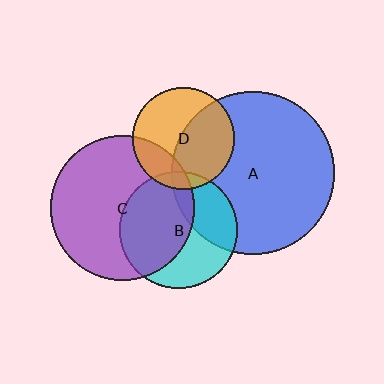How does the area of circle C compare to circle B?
Approximately 1.5 times.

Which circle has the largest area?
Circle A (blue).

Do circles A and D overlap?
Yes.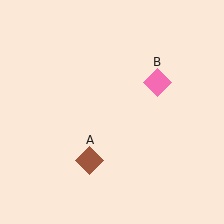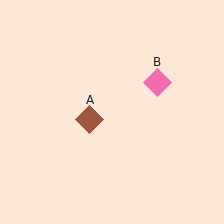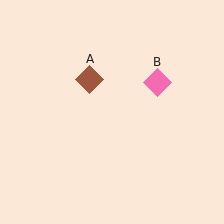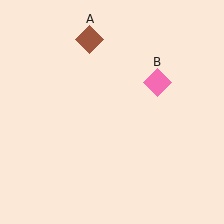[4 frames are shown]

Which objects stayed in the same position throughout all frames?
Pink diamond (object B) remained stationary.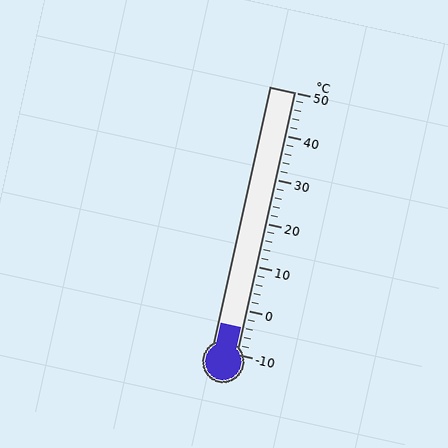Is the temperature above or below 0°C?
The temperature is below 0°C.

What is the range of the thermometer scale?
The thermometer scale ranges from -10°C to 50°C.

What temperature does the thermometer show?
The thermometer shows approximately -4°C.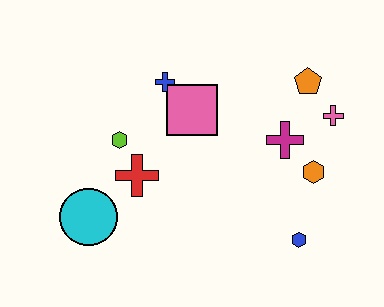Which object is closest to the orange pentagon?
The pink cross is closest to the orange pentagon.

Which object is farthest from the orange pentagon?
The cyan circle is farthest from the orange pentagon.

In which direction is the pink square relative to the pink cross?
The pink square is to the left of the pink cross.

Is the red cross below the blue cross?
Yes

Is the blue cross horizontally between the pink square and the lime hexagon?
Yes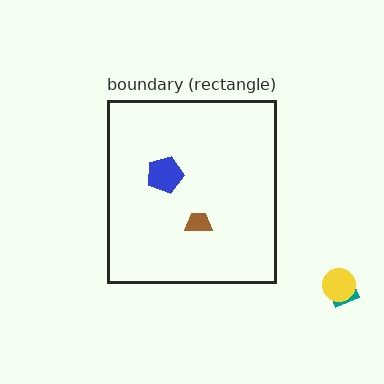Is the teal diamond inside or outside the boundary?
Outside.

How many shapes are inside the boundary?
2 inside, 2 outside.